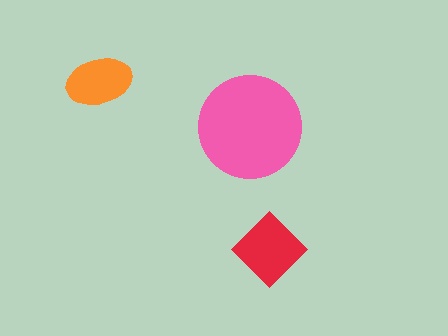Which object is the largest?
The pink circle.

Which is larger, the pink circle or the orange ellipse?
The pink circle.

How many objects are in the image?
There are 3 objects in the image.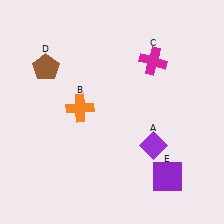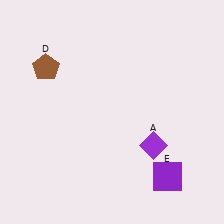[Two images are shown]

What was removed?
The magenta cross (C), the orange cross (B) were removed in Image 2.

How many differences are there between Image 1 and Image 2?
There are 2 differences between the two images.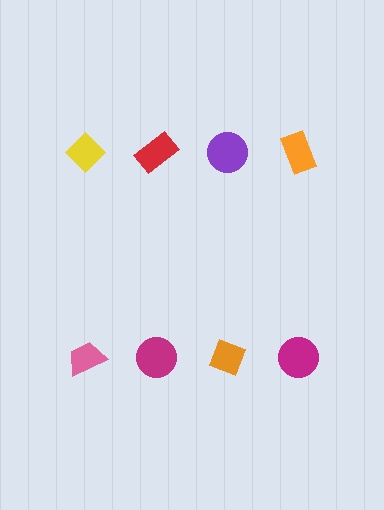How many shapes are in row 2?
4 shapes.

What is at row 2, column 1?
A pink trapezoid.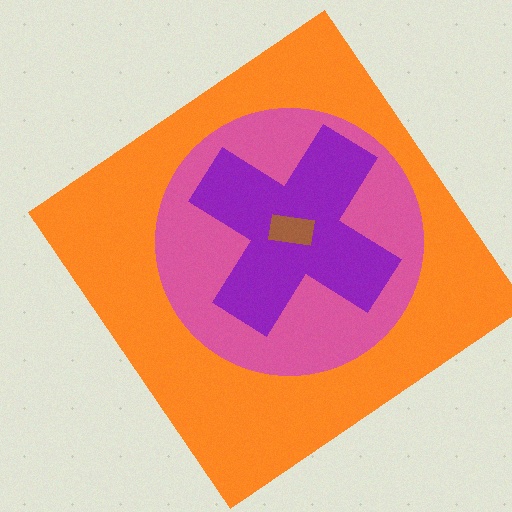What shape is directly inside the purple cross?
The brown rectangle.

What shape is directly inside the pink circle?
The purple cross.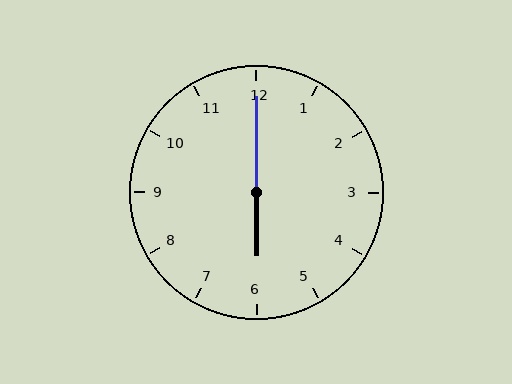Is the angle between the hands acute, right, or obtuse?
It is obtuse.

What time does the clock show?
6:00.